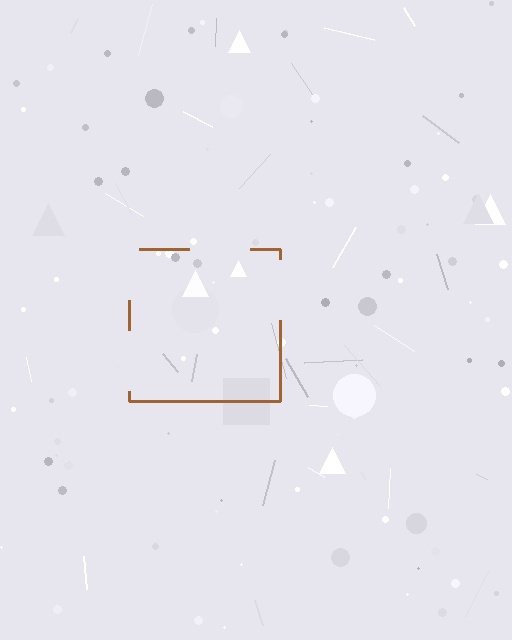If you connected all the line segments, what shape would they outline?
They would outline a square.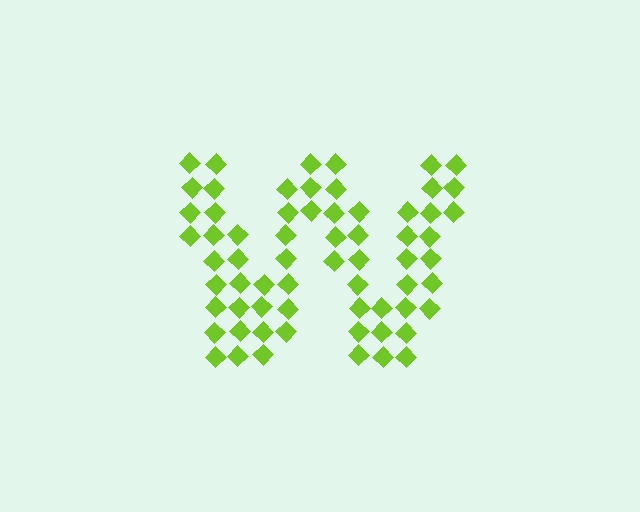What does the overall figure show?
The overall figure shows the letter W.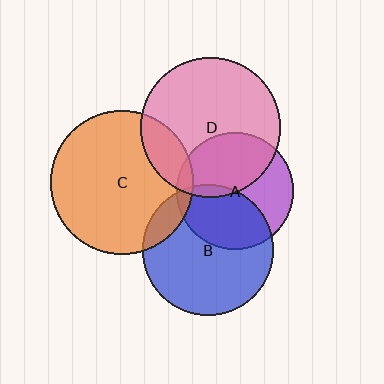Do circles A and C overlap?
Yes.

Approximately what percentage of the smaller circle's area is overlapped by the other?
Approximately 5%.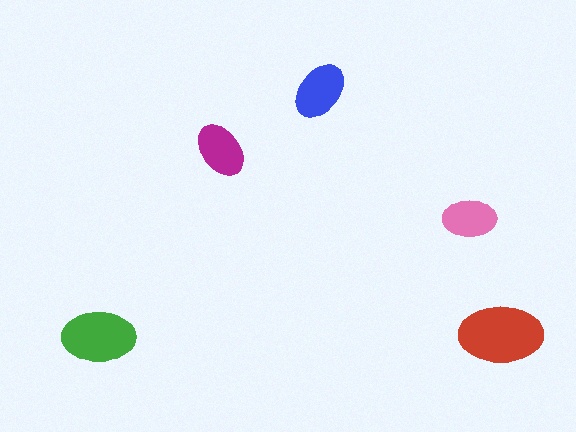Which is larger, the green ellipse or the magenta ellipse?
The green one.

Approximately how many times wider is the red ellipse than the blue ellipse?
About 1.5 times wider.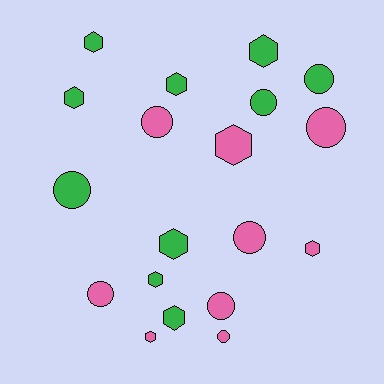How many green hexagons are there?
There are 7 green hexagons.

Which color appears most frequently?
Green, with 10 objects.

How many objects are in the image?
There are 19 objects.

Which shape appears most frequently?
Hexagon, with 10 objects.